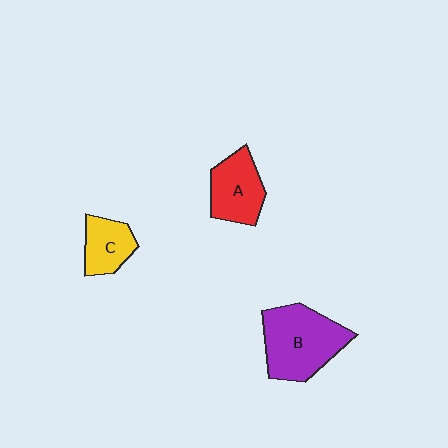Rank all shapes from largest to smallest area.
From largest to smallest: B (purple), A (red), C (yellow).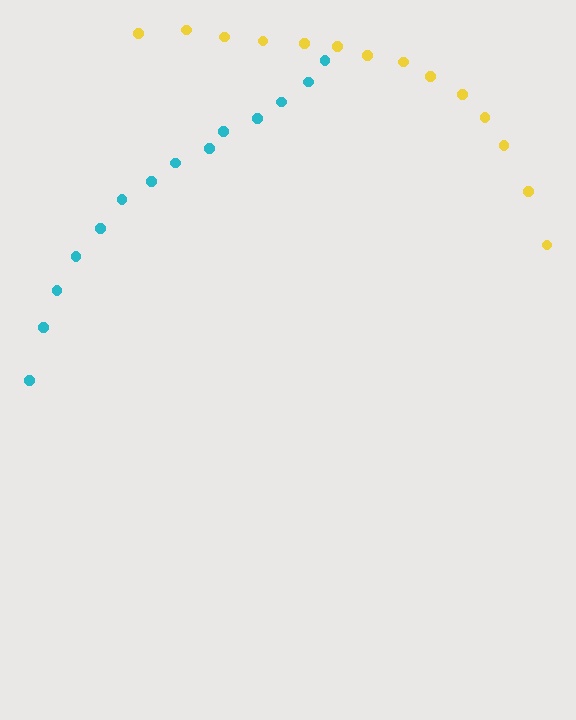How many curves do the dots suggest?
There are 2 distinct paths.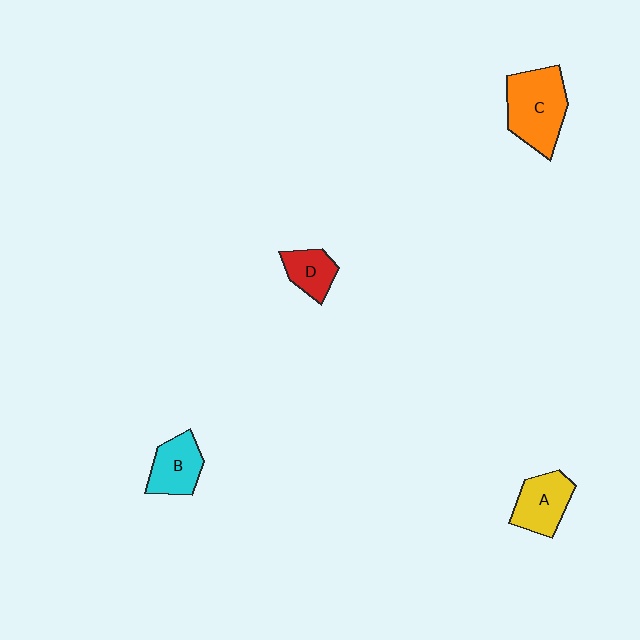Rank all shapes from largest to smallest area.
From largest to smallest: C (orange), A (yellow), B (cyan), D (red).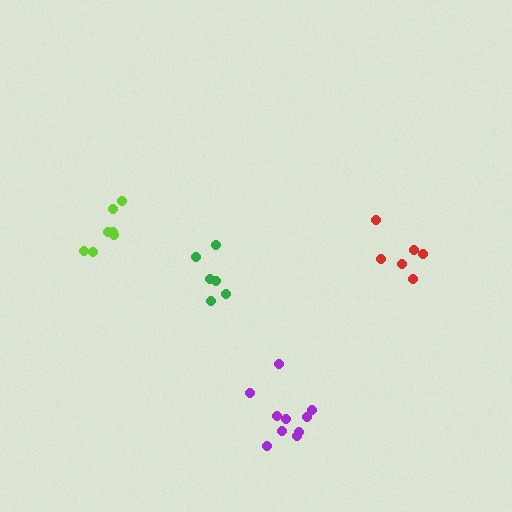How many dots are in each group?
Group 1: 6 dots, Group 2: 7 dots, Group 3: 10 dots, Group 4: 6 dots (29 total).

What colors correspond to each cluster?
The clusters are colored: green, lime, purple, red.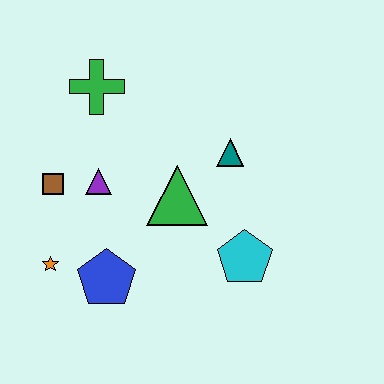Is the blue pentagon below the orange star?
Yes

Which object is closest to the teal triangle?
The green triangle is closest to the teal triangle.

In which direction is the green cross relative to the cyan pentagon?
The green cross is above the cyan pentagon.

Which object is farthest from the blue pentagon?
The green cross is farthest from the blue pentagon.